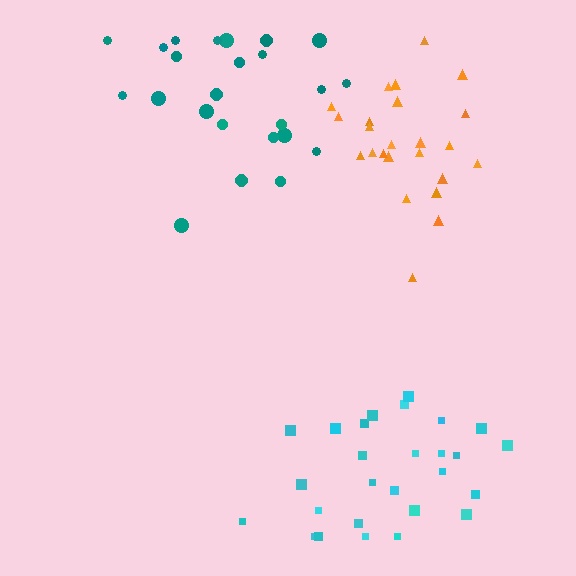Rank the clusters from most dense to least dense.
orange, cyan, teal.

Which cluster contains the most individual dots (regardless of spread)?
Cyan (27).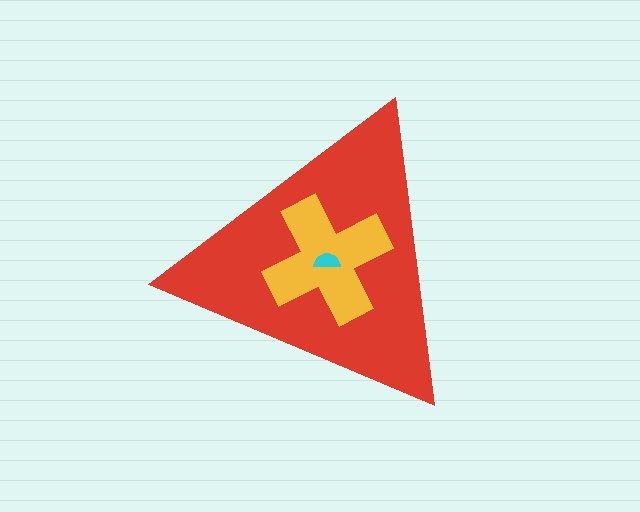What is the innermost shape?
The cyan semicircle.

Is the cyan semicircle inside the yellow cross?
Yes.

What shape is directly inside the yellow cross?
The cyan semicircle.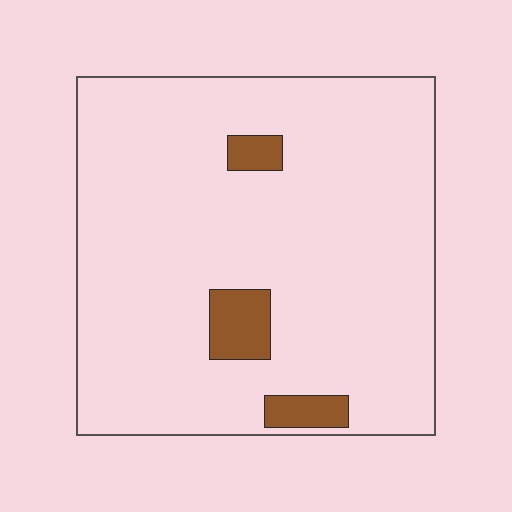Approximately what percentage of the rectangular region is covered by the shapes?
Approximately 5%.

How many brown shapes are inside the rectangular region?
3.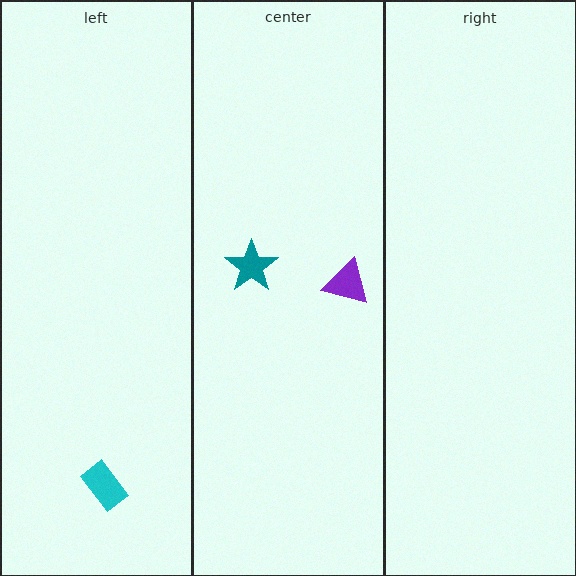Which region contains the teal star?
The center region.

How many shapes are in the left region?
1.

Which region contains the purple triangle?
The center region.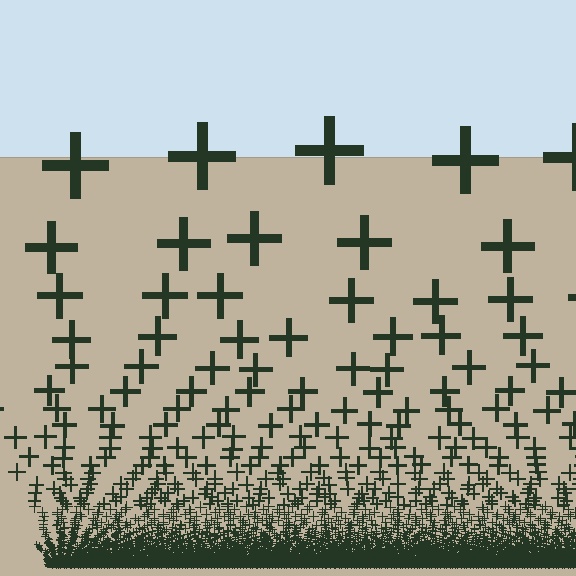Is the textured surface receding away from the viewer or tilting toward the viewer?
The surface appears to tilt toward the viewer. Texture elements get larger and sparser toward the top.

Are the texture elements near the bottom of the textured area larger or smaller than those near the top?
Smaller. The gradient is inverted — elements near the bottom are smaller and denser.